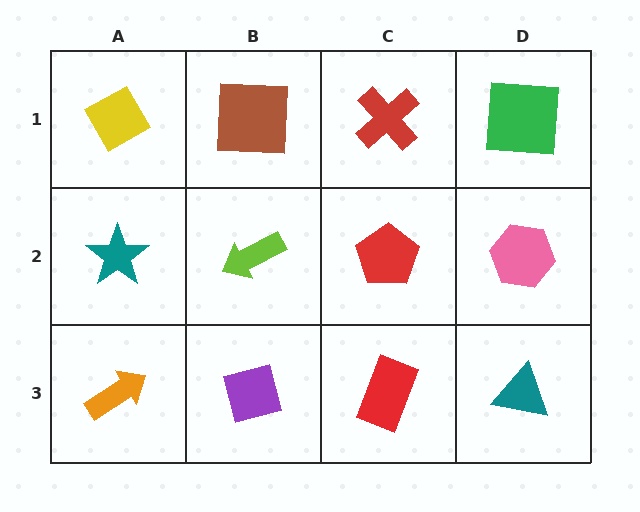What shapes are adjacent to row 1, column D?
A pink hexagon (row 2, column D), a red cross (row 1, column C).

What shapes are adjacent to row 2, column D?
A green square (row 1, column D), a teal triangle (row 3, column D), a red pentagon (row 2, column C).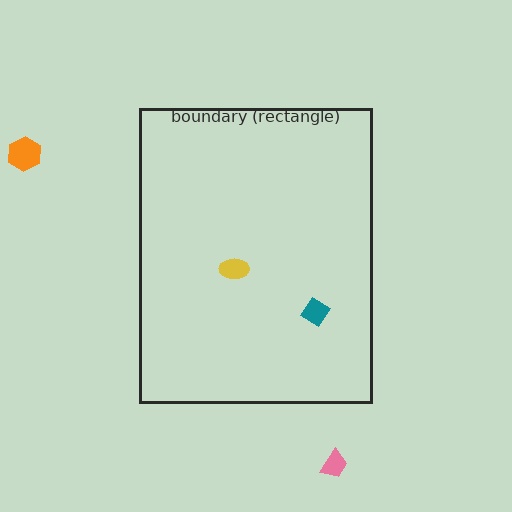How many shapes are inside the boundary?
2 inside, 2 outside.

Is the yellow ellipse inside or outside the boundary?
Inside.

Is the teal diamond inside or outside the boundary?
Inside.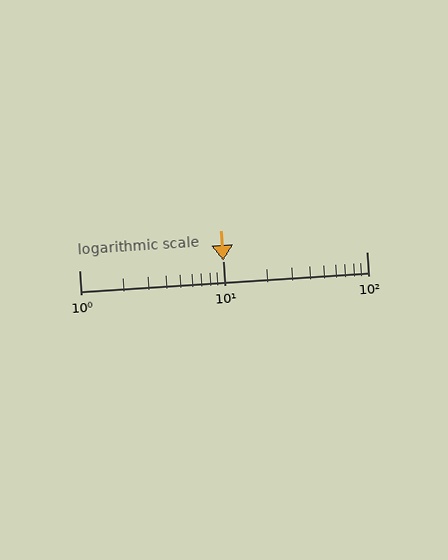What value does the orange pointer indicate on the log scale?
The pointer indicates approximately 10.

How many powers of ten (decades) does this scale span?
The scale spans 2 decades, from 1 to 100.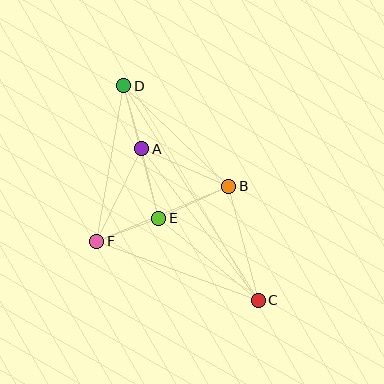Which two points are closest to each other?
Points A and D are closest to each other.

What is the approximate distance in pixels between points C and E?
The distance between C and E is approximately 129 pixels.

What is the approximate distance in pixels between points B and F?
The distance between B and F is approximately 143 pixels.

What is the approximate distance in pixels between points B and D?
The distance between B and D is approximately 145 pixels.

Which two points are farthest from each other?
Points C and D are farthest from each other.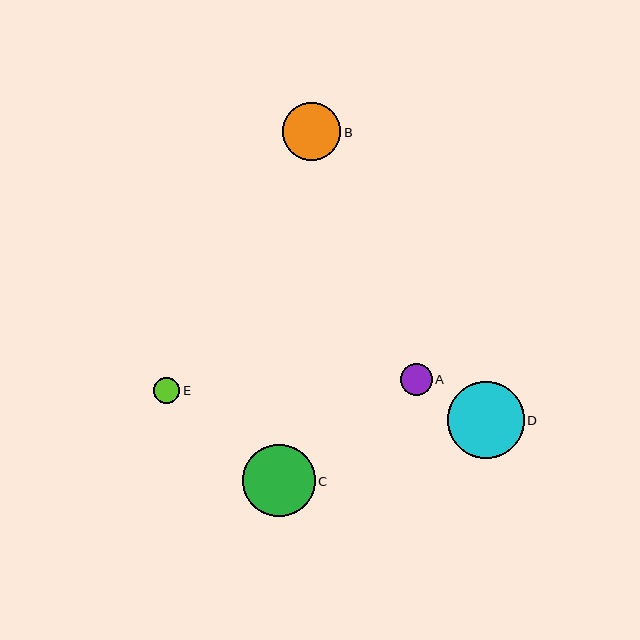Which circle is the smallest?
Circle E is the smallest with a size of approximately 26 pixels.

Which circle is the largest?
Circle D is the largest with a size of approximately 77 pixels.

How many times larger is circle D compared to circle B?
Circle D is approximately 1.3 times the size of circle B.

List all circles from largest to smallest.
From largest to smallest: D, C, B, A, E.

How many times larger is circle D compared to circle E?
Circle D is approximately 2.9 times the size of circle E.